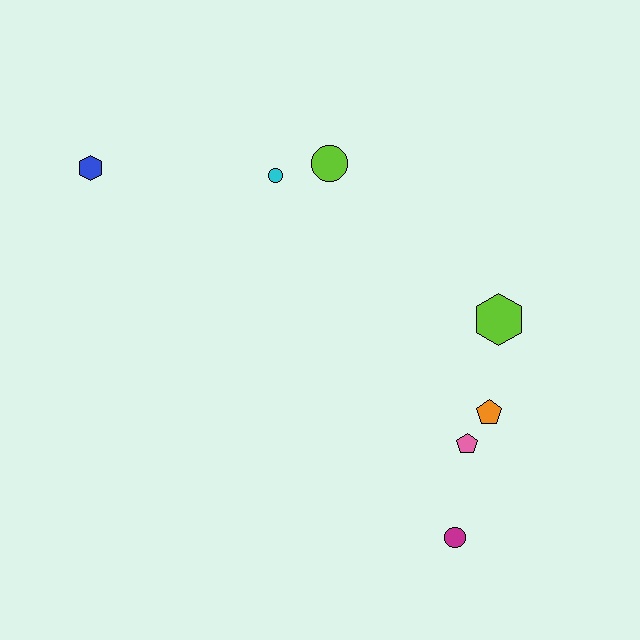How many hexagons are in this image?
There are 2 hexagons.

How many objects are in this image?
There are 7 objects.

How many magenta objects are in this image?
There is 1 magenta object.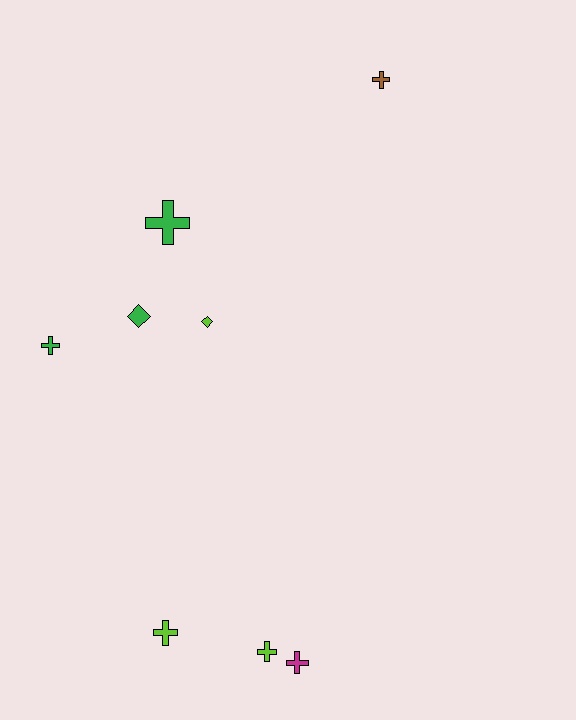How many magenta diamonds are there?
There are no magenta diamonds.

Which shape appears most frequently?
Cross, with 6 objects.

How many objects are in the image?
There are 8 objects.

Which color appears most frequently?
Green, with 3 objects.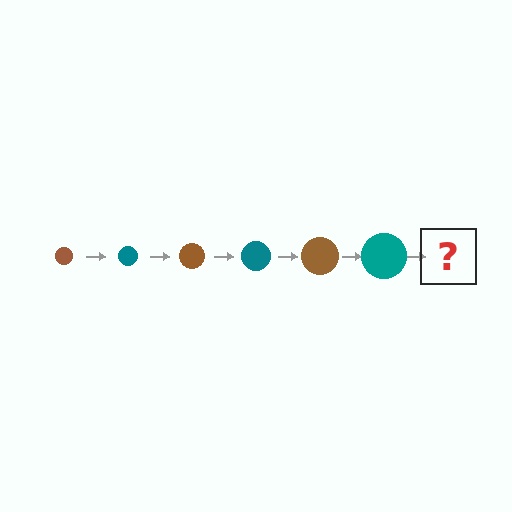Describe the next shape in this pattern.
It should be a brown circle, larger than the previous one.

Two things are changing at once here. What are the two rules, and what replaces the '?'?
The two rules are that the circle grows larger each step and the color cycles through brown and teal. The '?' should be a brown circle, larger than the previous one.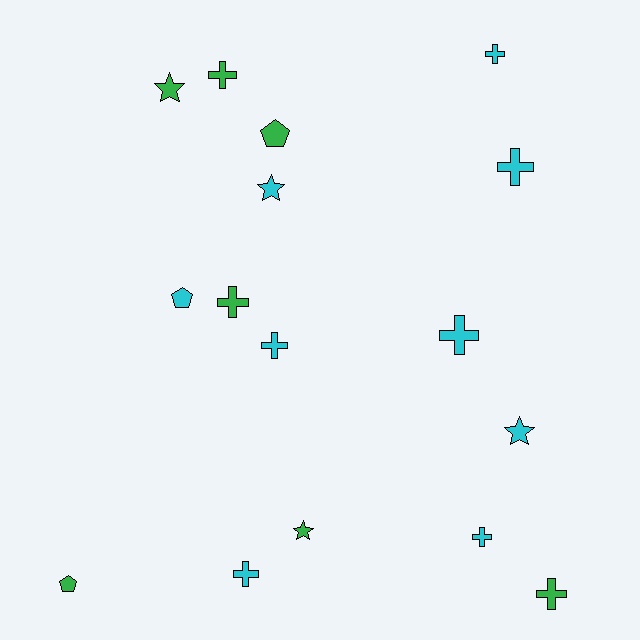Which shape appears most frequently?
Cross, with 9 objects.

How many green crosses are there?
There are 3 green crosses.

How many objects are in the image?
There are 16 objects.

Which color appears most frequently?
Cyan, with 9 objects.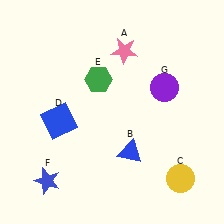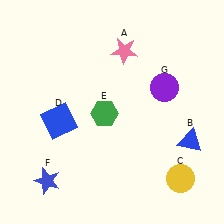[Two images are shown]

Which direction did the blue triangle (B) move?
The blue triangle (B) moved right.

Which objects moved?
The objects that moved are: the blue triangle (B), the green hexagon (E).